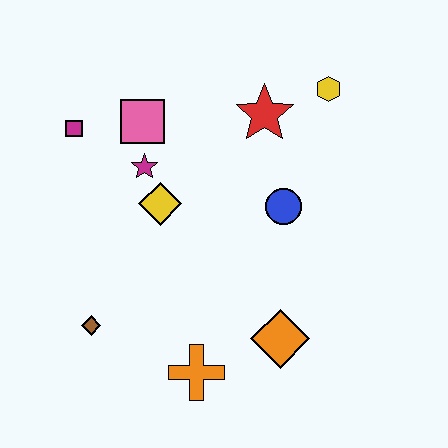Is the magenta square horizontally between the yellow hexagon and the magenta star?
No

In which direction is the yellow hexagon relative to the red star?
The yellow hexagon is to the right of the red star.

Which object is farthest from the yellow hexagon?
The brown diamond is farthest from the yellow hexagon.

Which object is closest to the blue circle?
The red star is closest to the blue circle.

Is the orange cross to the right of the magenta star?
Yes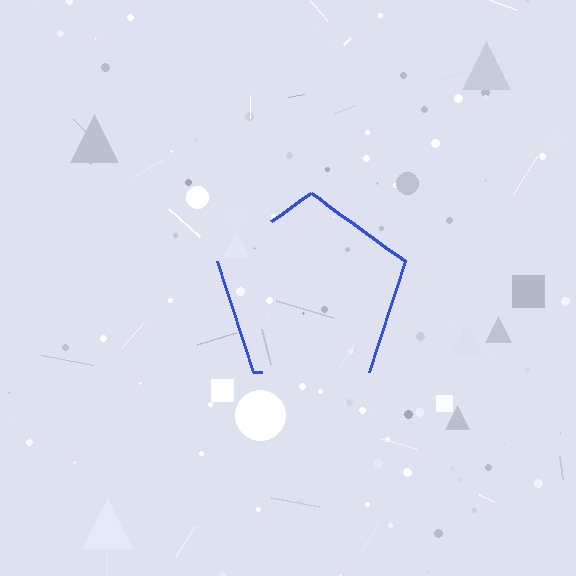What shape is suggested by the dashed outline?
The dashed outline suggests a pentagon.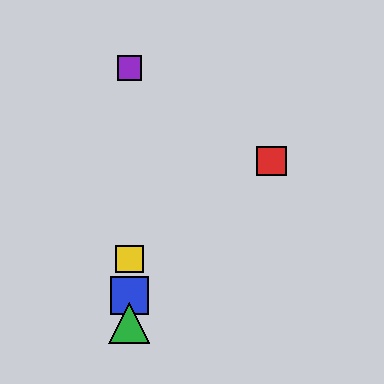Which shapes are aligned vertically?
The blue square, the green triangle, the yellow square, the purple square are aligned vertically.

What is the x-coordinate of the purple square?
The purple square is at x≈129.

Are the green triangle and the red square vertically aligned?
No, the green triangle is at x≈129 and the red square is at x≈271.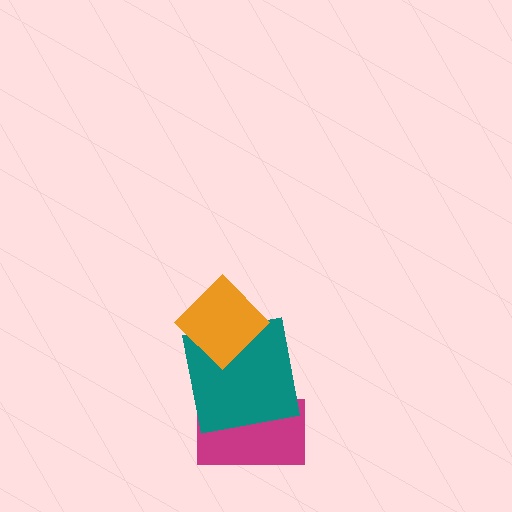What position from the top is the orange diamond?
The orange diamond is 1st from the top.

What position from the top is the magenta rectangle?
The magenta rectangle is 3rd from the top.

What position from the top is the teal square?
The teal square is 2nd from the top.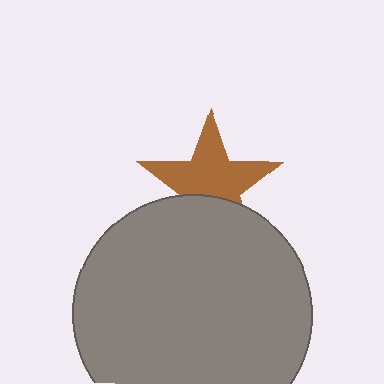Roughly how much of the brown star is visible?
About half of it is visible (roughly 65%).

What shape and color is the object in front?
The object in front is a gray circle.